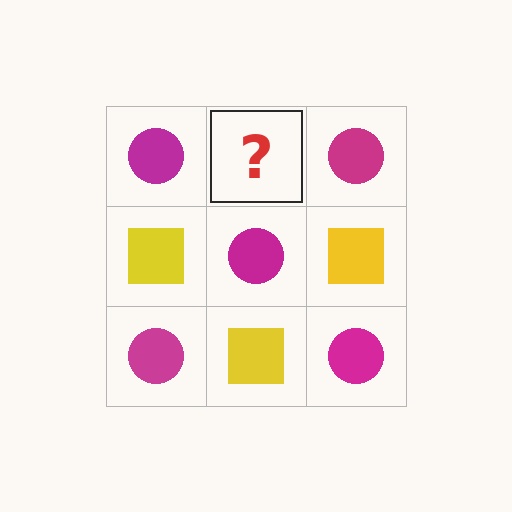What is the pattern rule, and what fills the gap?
The rule is that it alternates magenta circle and yellow square in a checkerboard pattern. The gap should be filled with a yellow square.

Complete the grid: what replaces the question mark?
The question mark should be replaced with a yellow square.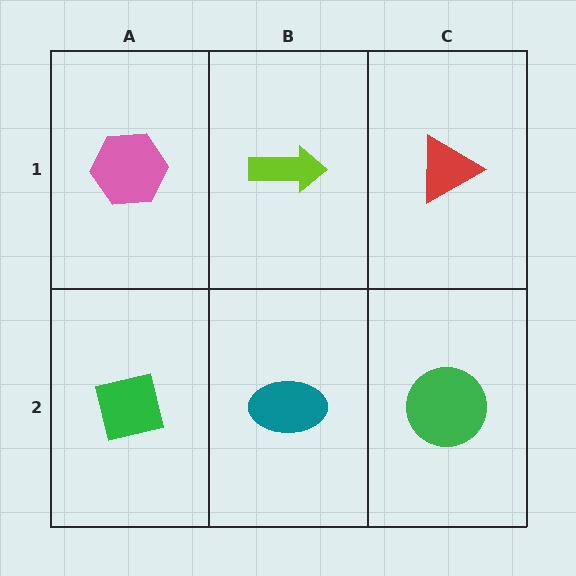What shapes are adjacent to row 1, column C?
A green circle (row 2, column C), a lime arrow (row 1, column B).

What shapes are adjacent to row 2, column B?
A lime arrow (row 1, column B), a green square (row 2, column A), a green circle (row 2, column C).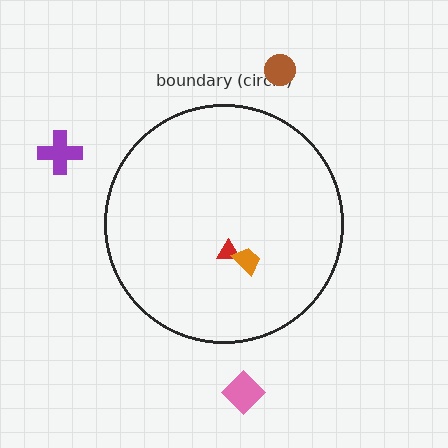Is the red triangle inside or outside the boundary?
Inside.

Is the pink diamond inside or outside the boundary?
Outside.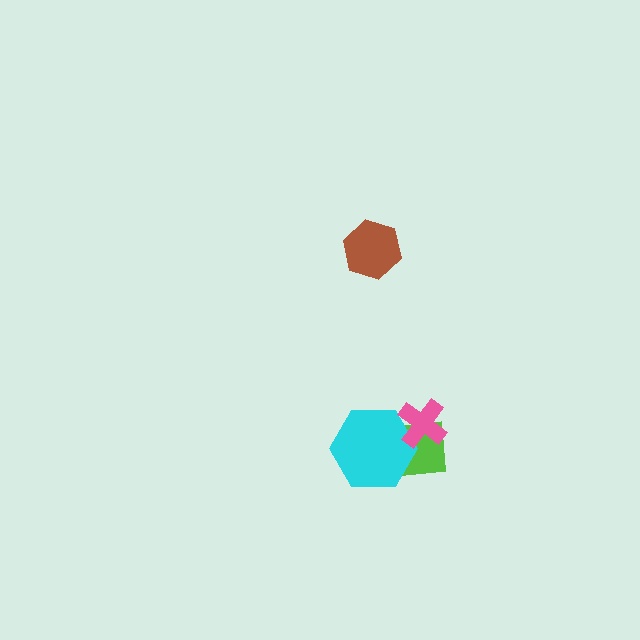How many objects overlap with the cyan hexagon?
2 objects overlap with the cyan hexagon.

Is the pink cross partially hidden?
No, no other shape covers it.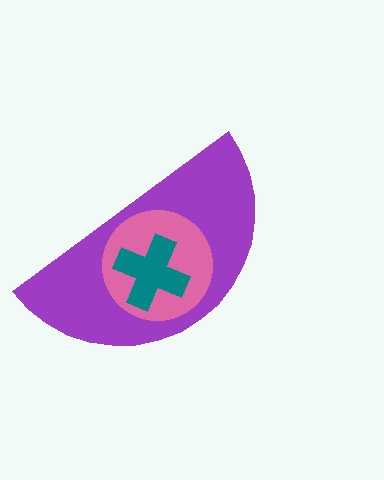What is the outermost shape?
The purple semicircle.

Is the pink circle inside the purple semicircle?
Yes.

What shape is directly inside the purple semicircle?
The pink circle.